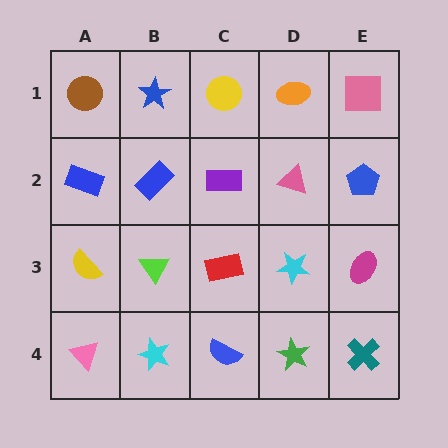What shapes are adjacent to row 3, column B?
A blue rectangle (row 2, column B), a cyan star (row 4, column B), a yellow semicircle (row 3, column A), a red rectangle (row 3, column C).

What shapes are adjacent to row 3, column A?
A blue rectangle (row 2, column A), a pink triangle (row 4, column A), a lime triangle (row 3, column B).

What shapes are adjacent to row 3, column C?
A purple rectangle (row 2, column C), a blue semicircle (row 4, column C), a lime triangle (row 3, column B), a cyan star (row 3, column D).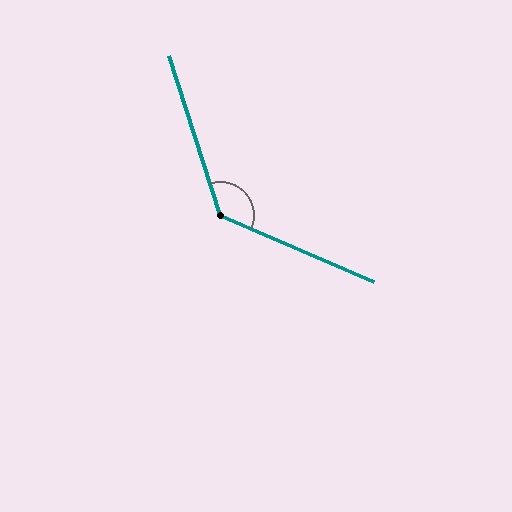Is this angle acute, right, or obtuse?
It is obtuse.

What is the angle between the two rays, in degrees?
Approximately 131 degrees.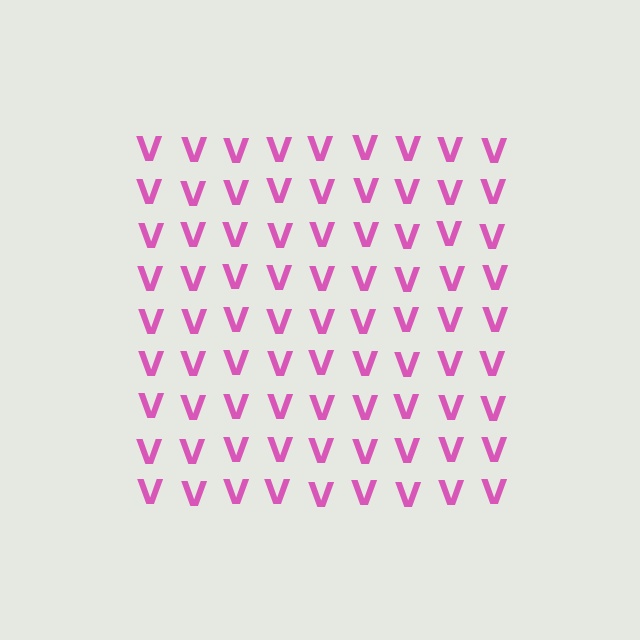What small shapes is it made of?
It is made of small letter V's.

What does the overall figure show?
The overall figure shows a square.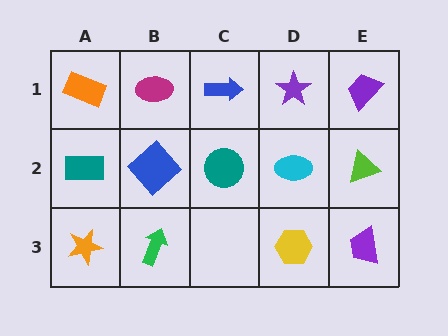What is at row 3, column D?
A yellow hexagon.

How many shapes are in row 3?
4 shapes.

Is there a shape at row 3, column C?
No, that cell is empty.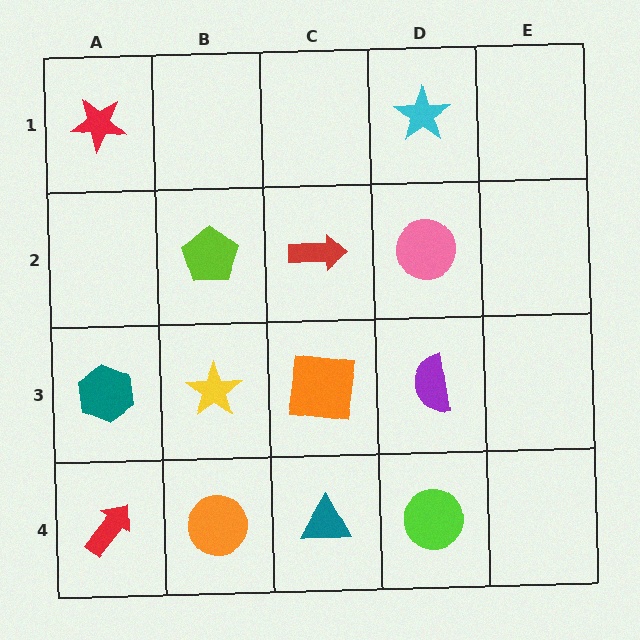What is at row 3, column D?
A purple semicircle.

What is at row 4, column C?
A teal triangle.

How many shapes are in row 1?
2 shapes.